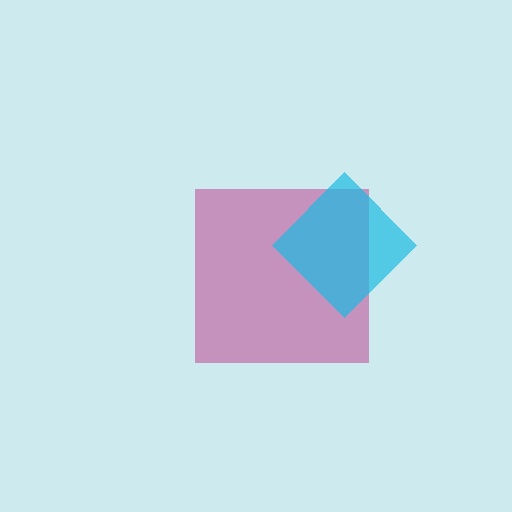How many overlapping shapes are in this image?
There are 2 overlapping shapes in the image.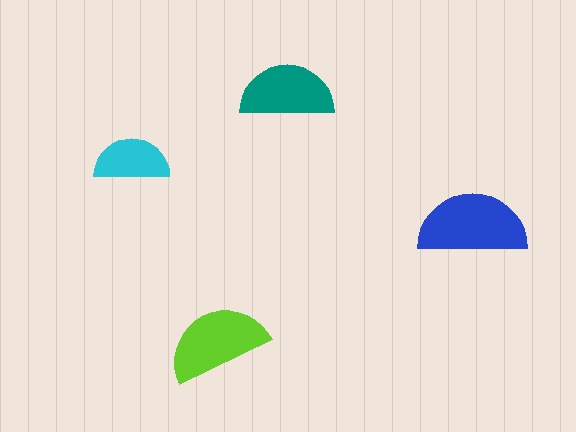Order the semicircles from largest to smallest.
the blue one, the lime one, the teal one, the cyan one.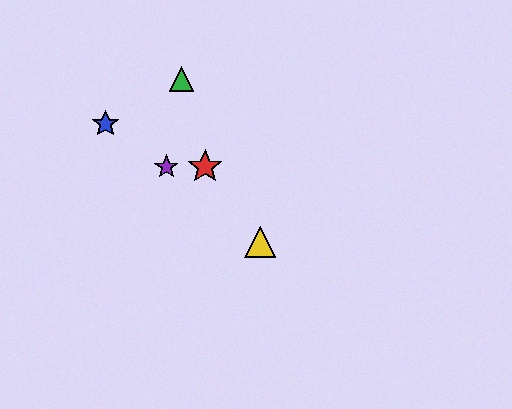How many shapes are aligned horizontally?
2 shapes (the red star, the purple star) are aligned horizontally.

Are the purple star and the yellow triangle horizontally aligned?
No, the purple star is at y≈167 and the yellow triangle is at y≈242.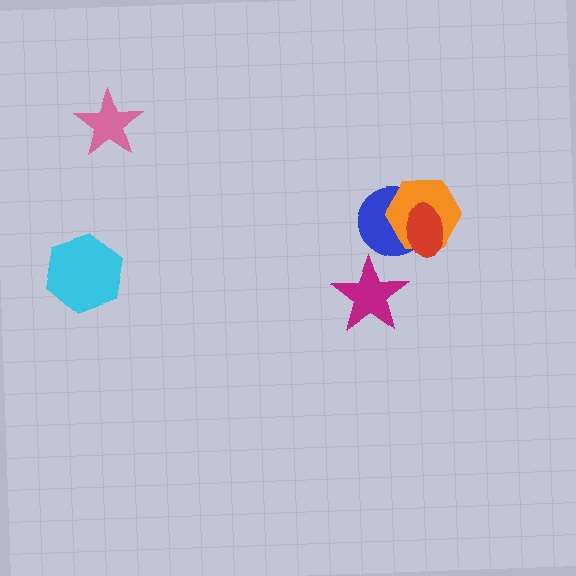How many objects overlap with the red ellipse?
2 objects overlap with the red ellipse.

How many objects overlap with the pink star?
0 objects overlap with the pink star.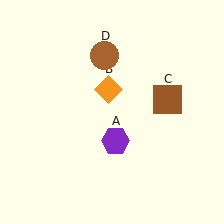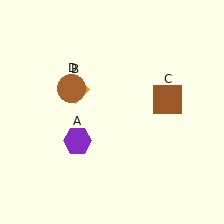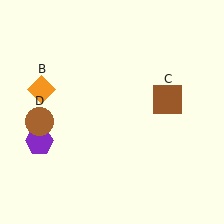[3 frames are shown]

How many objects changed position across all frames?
3 objects changed position: purple hexagon (object A), orange diamond (object B), brown circle (object D).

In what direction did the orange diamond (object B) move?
The orange diamond (object B) moved left.